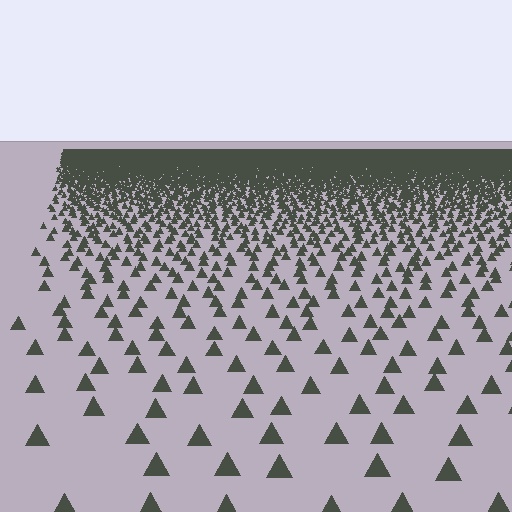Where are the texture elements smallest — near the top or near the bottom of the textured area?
Near the top.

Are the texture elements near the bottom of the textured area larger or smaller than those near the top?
Larger. Near the bottom, elements are closer to the viewer and appear at a bigger on-screen size.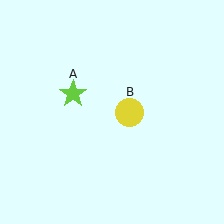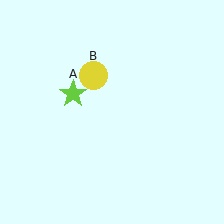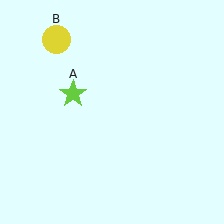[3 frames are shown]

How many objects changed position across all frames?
1 object changed position: yellow circle (object B).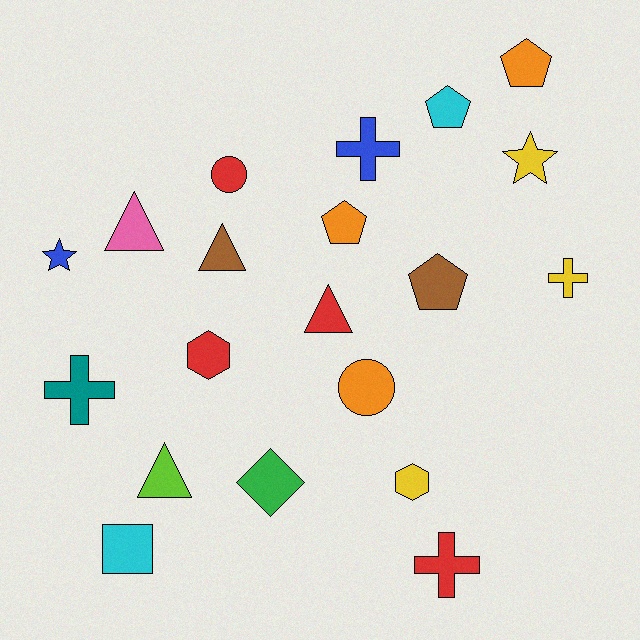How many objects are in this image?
There are 20 objects.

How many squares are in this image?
There is 1 square.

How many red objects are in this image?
There are 4 red objects.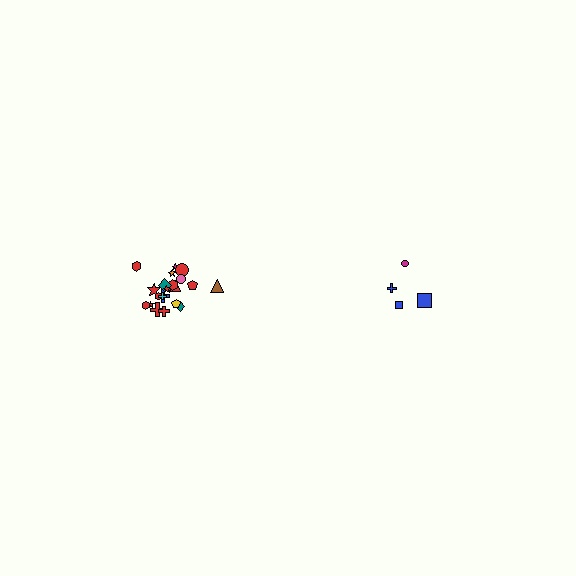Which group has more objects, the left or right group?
The left group.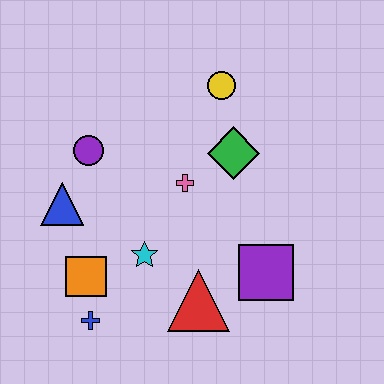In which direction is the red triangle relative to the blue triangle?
The red triangle is to the right of the blue triangle.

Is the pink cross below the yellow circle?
Yes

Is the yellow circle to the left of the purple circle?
No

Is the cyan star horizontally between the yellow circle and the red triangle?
No